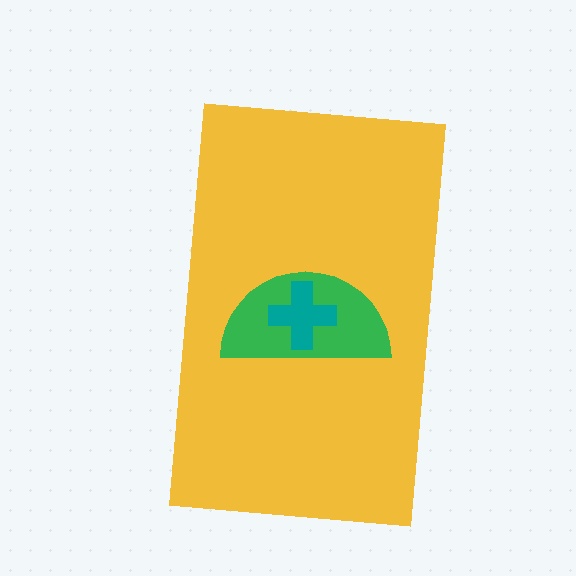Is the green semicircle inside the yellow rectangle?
Yes.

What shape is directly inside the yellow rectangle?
The green semicircle.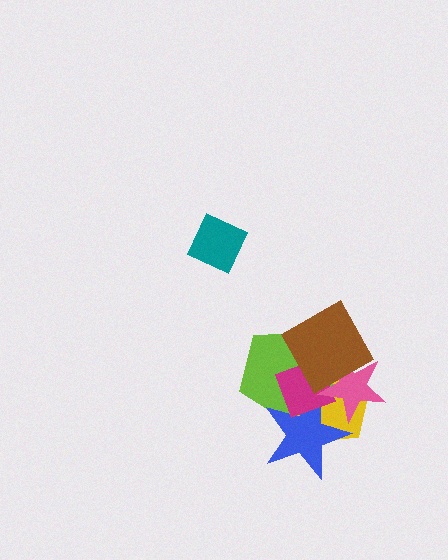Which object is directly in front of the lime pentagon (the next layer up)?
The blue star is directly in front of the lime pentagon.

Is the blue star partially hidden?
Yes, it is partially covered by another shape.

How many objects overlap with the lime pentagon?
5 objects overlap with the lime pentagon.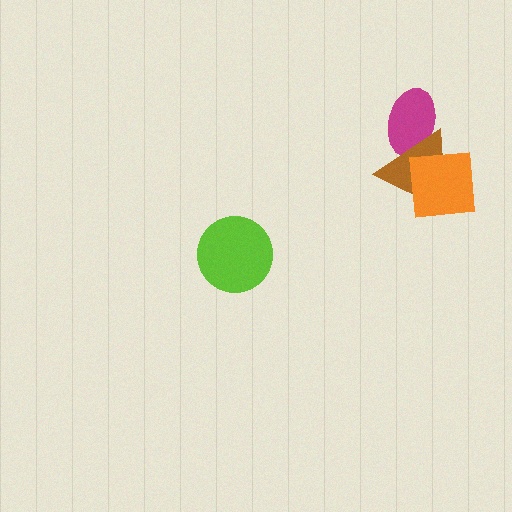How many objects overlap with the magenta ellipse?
1 object overlaps with the magenta ellipse.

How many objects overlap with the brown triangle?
2 objects overlap with the brown triangle.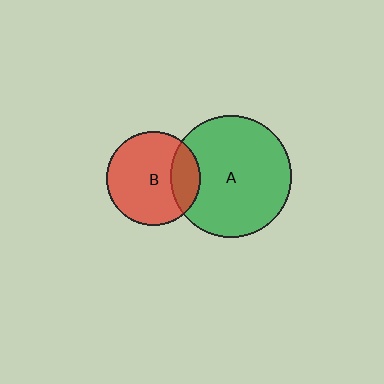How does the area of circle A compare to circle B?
Approximately 1.7 times.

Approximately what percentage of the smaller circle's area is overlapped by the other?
Approximately 20%.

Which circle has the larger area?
Circle A (green).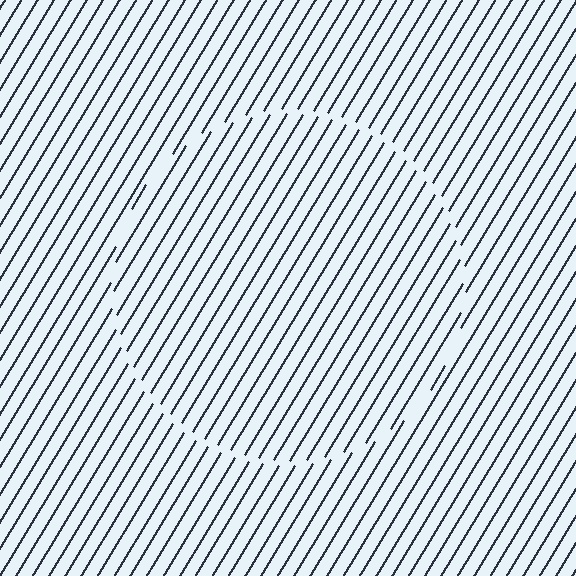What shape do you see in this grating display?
An illusory circle. The interior of the shape contains the same grating, shifted by half a period — the contour is defined by the phase discontinuity where line-ends from the inner and outer gratings abut.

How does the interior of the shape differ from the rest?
The interior of the shape contains the same grating, shifted by half a period — the contour is defined by the phase discontinuity where line-ends from the inner and outer gratings abut.